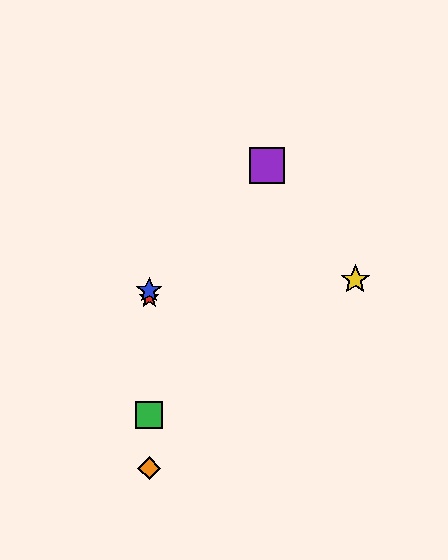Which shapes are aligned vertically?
The red star, the blue star, the green square, the orange diamond are aligned vertically.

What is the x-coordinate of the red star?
The red star is at x≈149.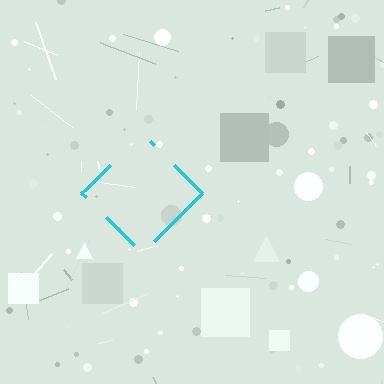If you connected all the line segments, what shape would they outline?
They would outline a diamond.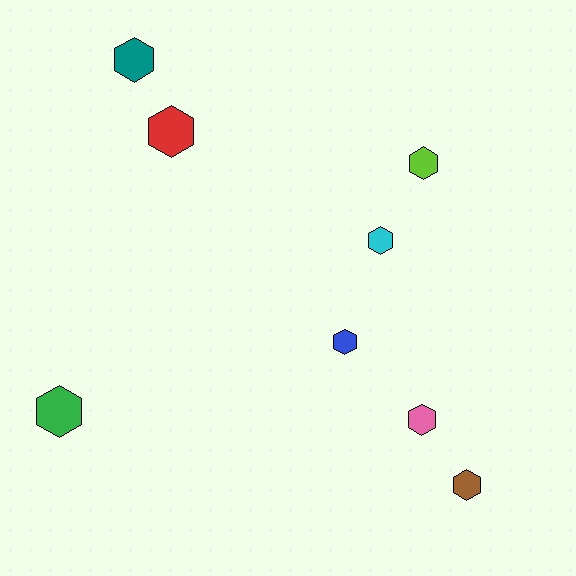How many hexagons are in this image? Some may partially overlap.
There are 8 hexagons.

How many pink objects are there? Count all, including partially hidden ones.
There is 1 pink object.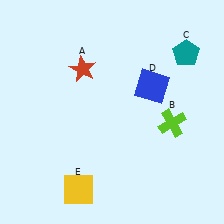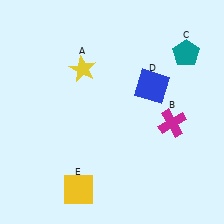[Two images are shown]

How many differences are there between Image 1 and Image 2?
There are 2 differences between the two images.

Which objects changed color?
A changed from red to yellow. B changed from lime to magenta.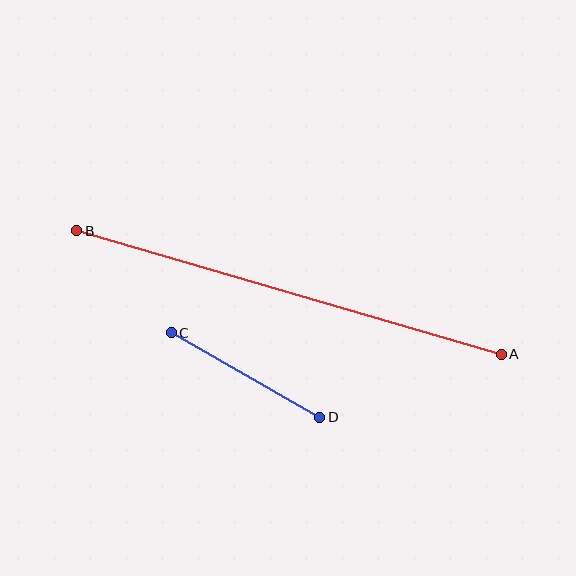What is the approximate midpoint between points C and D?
The midpoint is at approximately (245, 375) pixels.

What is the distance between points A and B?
The distance is approximately 442 pixels.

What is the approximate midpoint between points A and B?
The midpoint is at approximately (289, 293) pixels.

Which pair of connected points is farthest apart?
Points A and B are farthest apart.